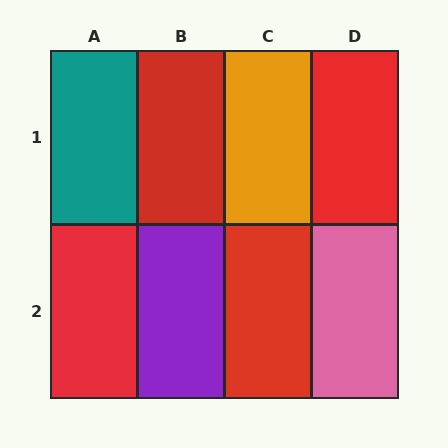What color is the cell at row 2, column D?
Pink.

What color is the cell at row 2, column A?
Red.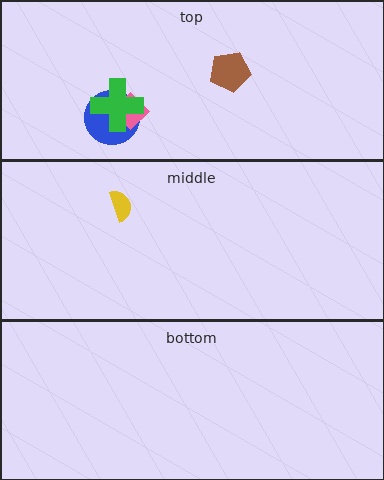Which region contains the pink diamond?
The top region.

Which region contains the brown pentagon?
The top region.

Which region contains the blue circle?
The top region.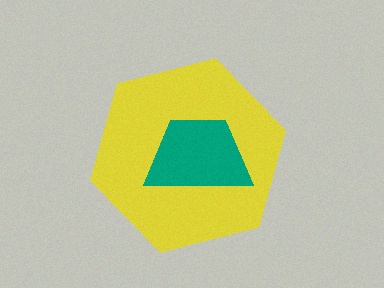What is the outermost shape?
The yellow hexagon.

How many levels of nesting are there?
2.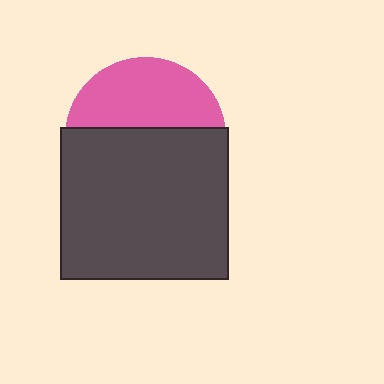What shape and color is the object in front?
The object in front is a dark gray rectangle.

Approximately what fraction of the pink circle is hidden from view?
Roughly 58% of the pink circle is hidden behind the dark gray rectangle.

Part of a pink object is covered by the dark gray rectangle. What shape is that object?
It is a circle.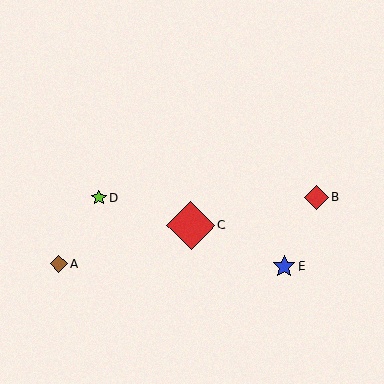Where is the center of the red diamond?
The center of the red diamond is at (316, 198).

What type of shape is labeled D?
Shape D is a lime star.